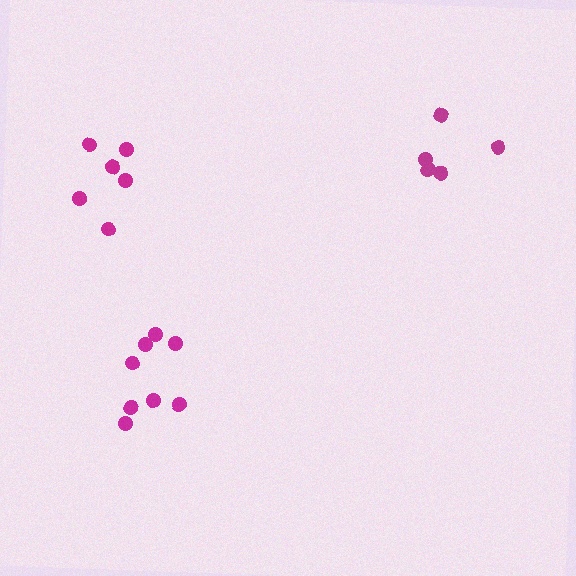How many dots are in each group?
Group 1: 8 dots, Group 2: 5 dots, Group 3: 6 dots (19 total).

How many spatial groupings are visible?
There are 3 spatial groupings.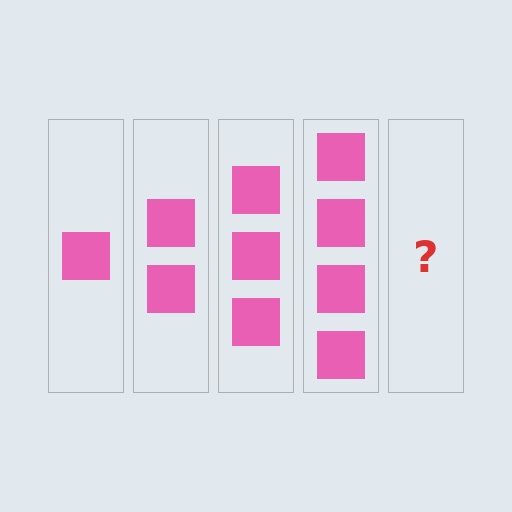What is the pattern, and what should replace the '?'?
The pattern is that each step adds one more square. The '?' should be 5 squares.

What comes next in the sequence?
The next element should be 5 squares.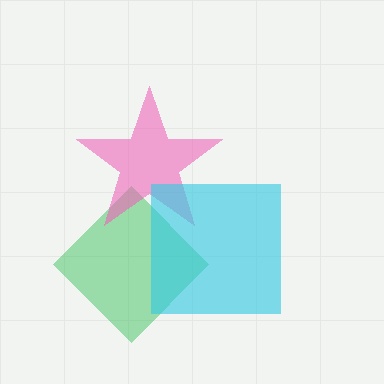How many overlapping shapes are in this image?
There are 3 overlapping shapes in the image.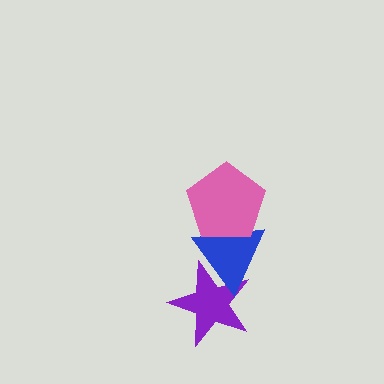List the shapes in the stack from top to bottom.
From top to bottom: the pink pentagon, the blue triangle, the purple star.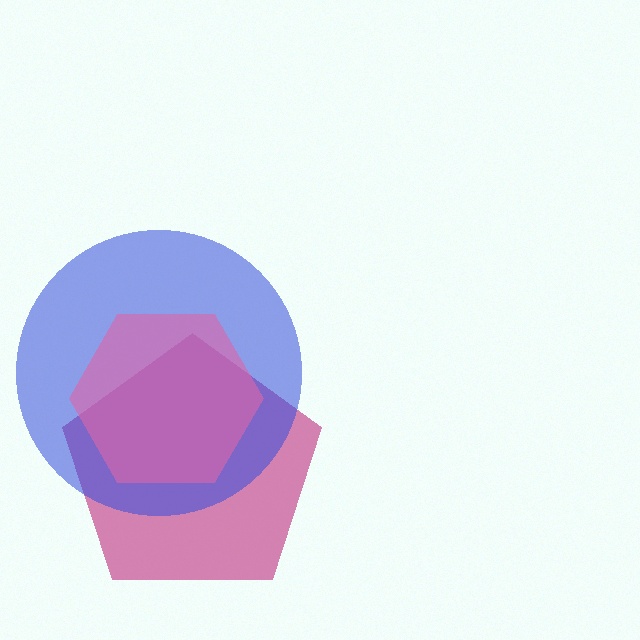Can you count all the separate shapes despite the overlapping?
Yes, there are 3 separate shapes.